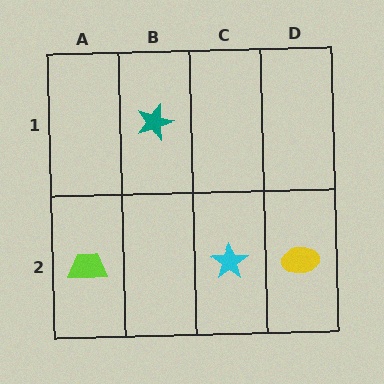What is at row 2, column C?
A cyan star.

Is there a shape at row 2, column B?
No, that cell is empty.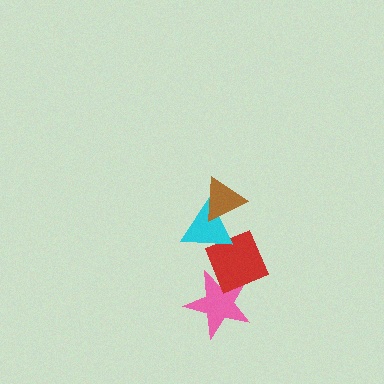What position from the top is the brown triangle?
The brown triangle is 1st from the top.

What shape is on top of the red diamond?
The cyan triangle is on top of the red diamond.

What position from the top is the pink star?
The pink star is 4th from the top.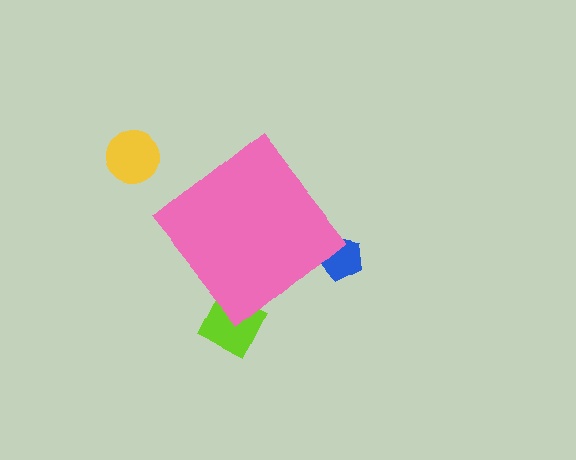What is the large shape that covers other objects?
A pink diamond.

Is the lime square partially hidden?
Yes, the lime square is partially hidden behind the pink diamond.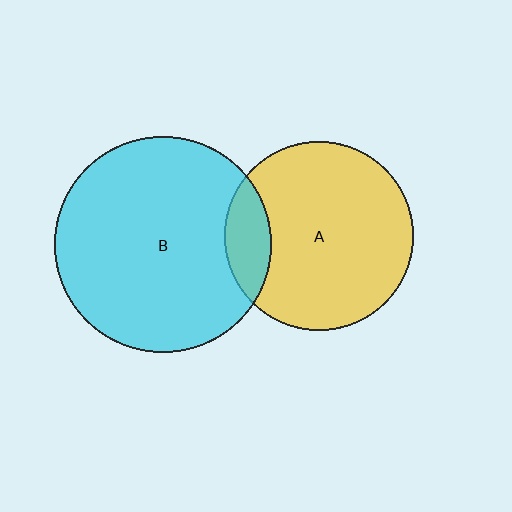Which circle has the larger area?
Circle B (cyan).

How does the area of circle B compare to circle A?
Approximately 1.3 times.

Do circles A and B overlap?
Yes.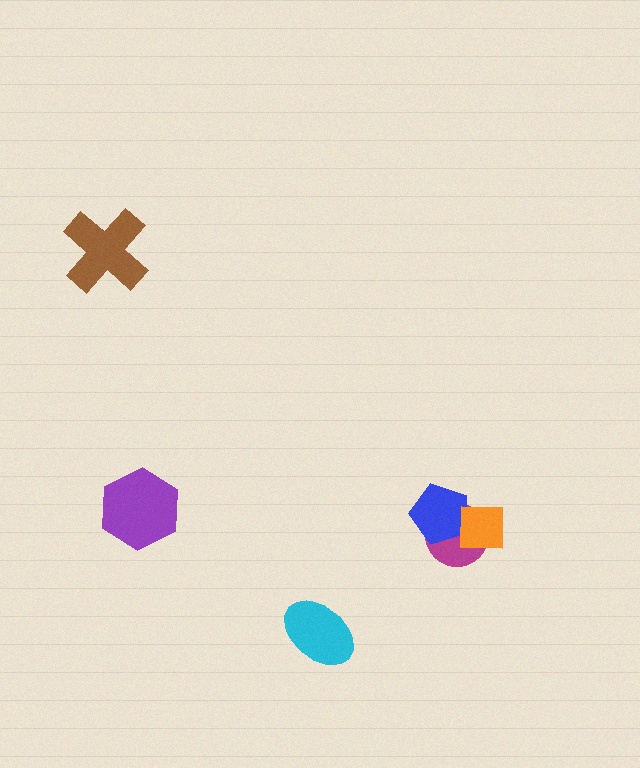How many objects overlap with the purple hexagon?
0 objects overlap with the purple hexagon.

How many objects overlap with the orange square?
2 objects overlap with the orange square.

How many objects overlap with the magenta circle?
2 objects overlap with the magenta circle.